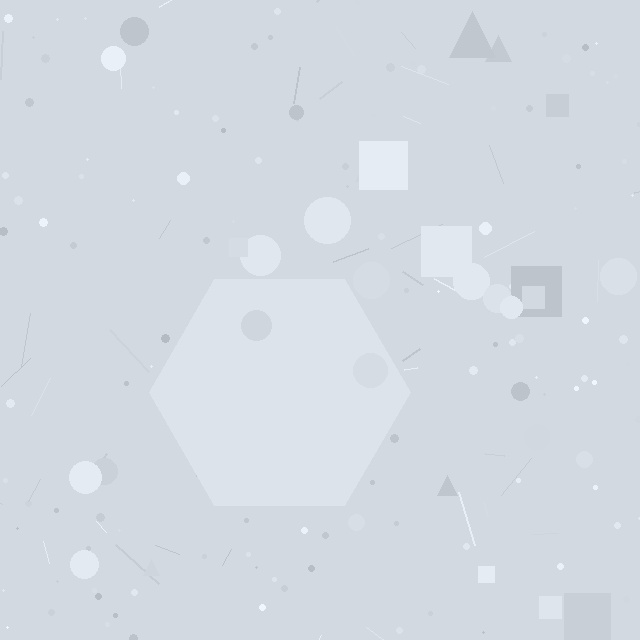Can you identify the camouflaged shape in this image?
The camouflaged shape is a hexagon.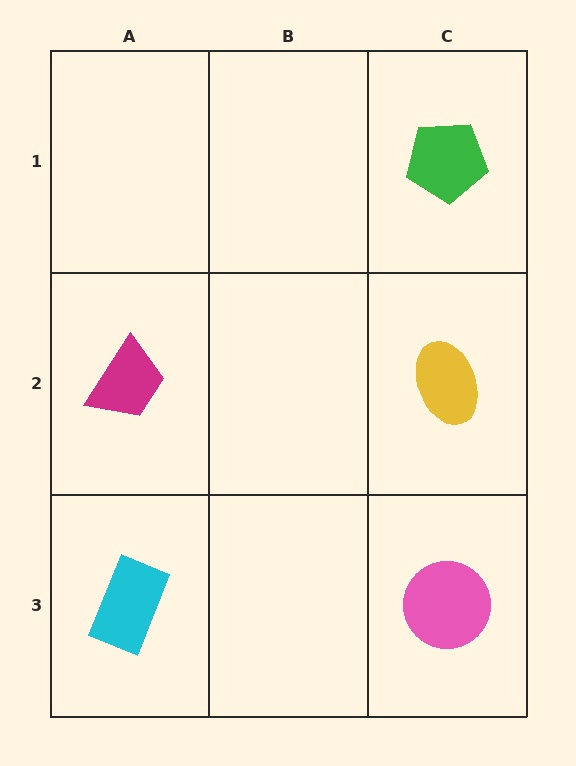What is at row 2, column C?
A yellow ellipse.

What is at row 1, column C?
A green pentagon.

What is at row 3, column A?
A cyan rectangle.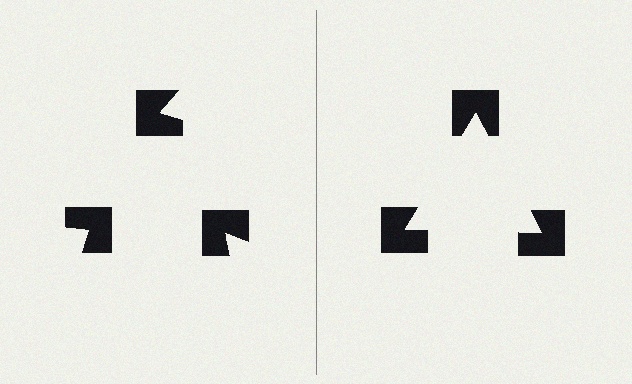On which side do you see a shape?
An illusory triangle appears on the right side. On the left side the wedge cuts are rotated, so no coherent shape forms.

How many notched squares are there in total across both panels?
6 — 3 on each side.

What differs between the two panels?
The notched squares are positioned identically on both sides; only the wedge orientations differ. On the right they align to a triangle; on the left they are misaligned.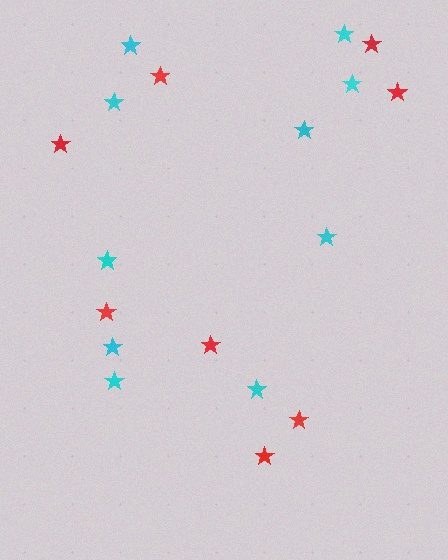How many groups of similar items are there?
There are 2 groups: one group of cyan stars (10) and one group of red stars (8).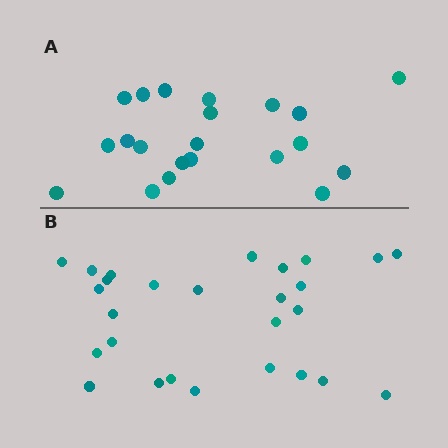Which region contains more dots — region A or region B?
Region B (the bottom region) has more dots.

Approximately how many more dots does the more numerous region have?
Region B has about 6 more dots than region A.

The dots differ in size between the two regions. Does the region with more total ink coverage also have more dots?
No. Region A has more total ink coverage because its dots are larger, but region B actually contains more individual dots. Total area can be misleading — the number of items is what matters here.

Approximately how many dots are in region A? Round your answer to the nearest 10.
About 20 dots. (The exact count is 21, which rounds to 20.)